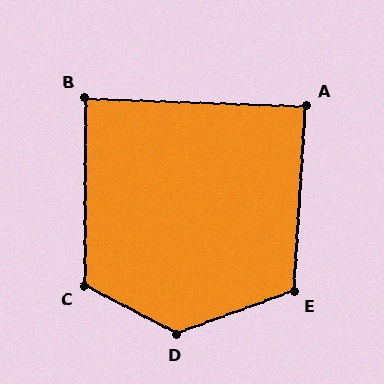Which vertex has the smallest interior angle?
B, at approximately 88 degrees.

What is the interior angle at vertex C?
Approximately 117 degrees (obtuse).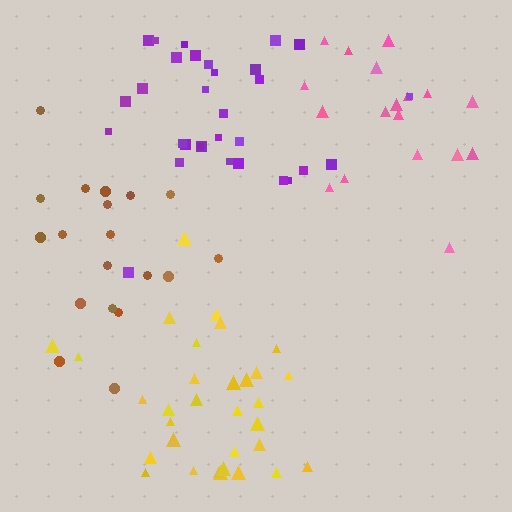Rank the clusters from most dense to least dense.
yellow, purple, pink, brown.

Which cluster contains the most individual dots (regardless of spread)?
Yellow (32).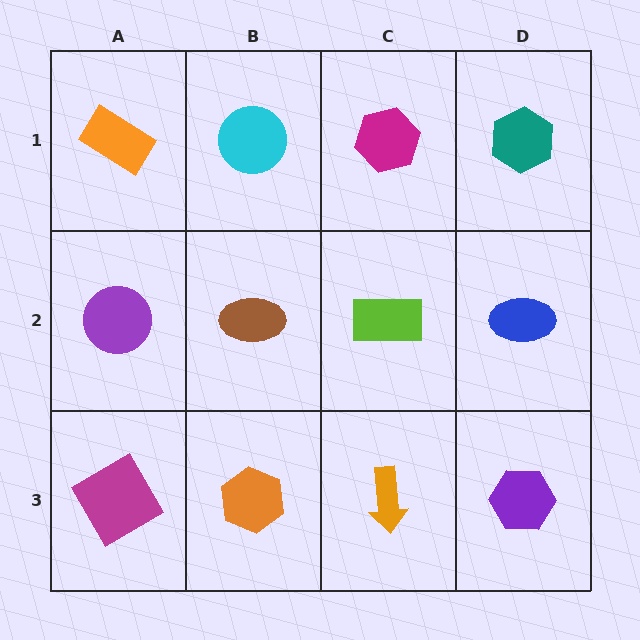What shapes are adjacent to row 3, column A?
A purple circle (row 2, column A), an orange hexagon (row 3, column B).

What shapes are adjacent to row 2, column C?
A magenta hexagon (row 1, column C), an orange arrow (row 3, column C), a brown ellipse (row 2, column B), a blue ellipse (row 2, column D).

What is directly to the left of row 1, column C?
A cyan circle.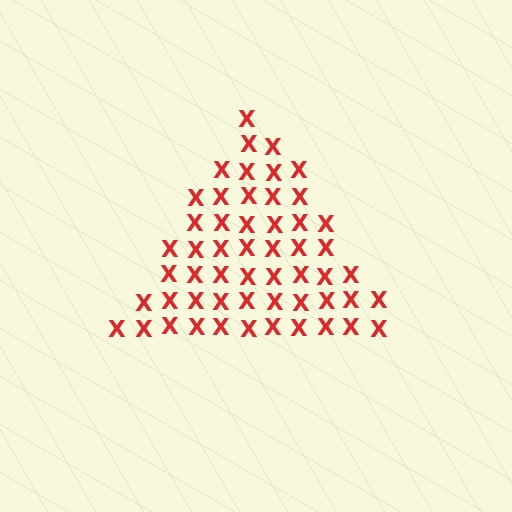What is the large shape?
The large shape is a triangle.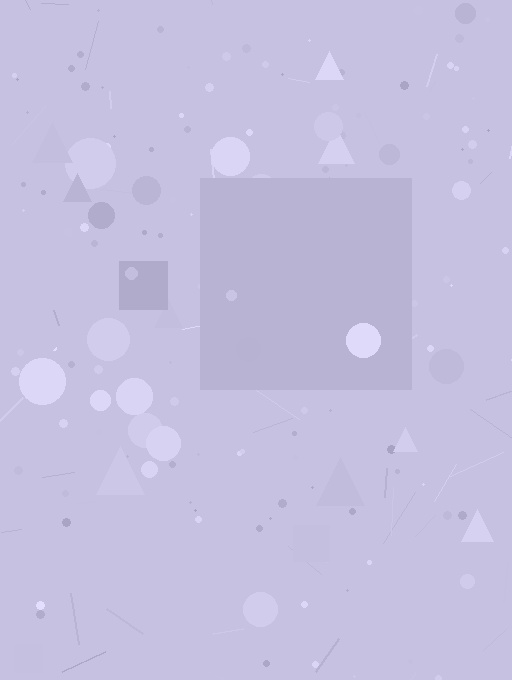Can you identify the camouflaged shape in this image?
The camouflaged shape is a square.